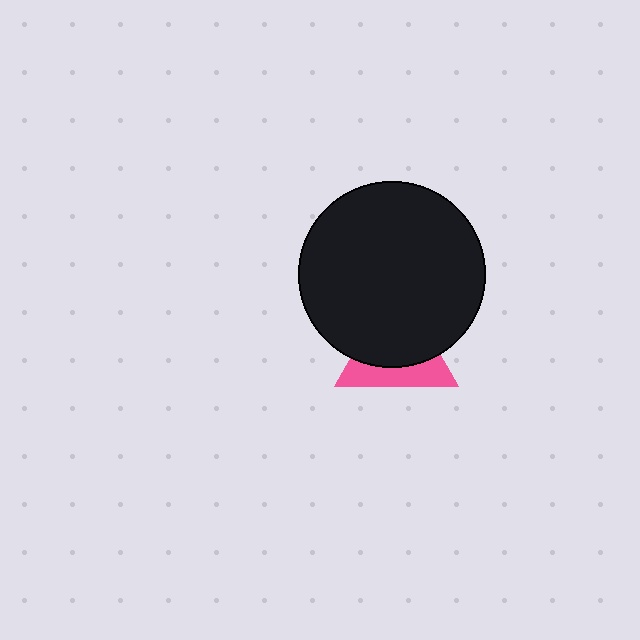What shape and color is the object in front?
The object in front is a black circle.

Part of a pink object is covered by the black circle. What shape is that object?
It is a triangle.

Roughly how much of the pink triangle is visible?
A small part of it is visible (roughly 38%).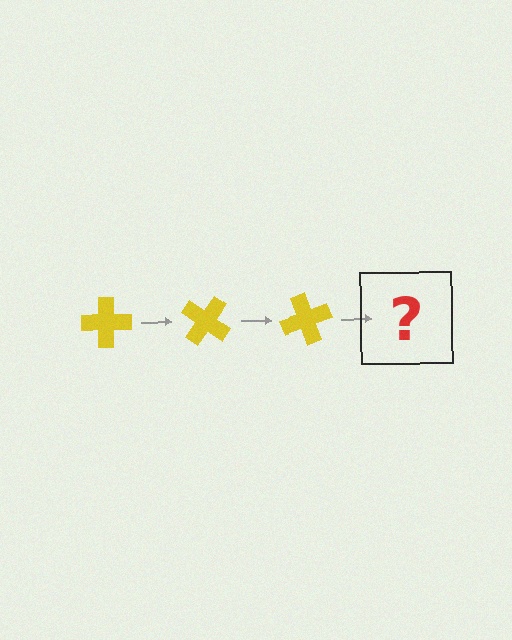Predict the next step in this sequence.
The next step is a yellow cross rotated 105 degrees.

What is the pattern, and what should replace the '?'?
The pattern is that the cross rotates 35 degrees each step. The '?' should be a yellow cross rotated 105 degrees.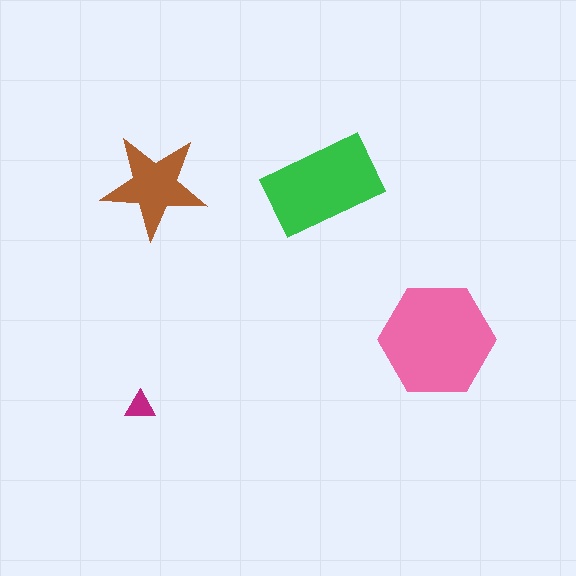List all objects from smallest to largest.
The magenta triangle, the brown star, the green rectangle, the pink hexagon.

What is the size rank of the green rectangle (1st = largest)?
2nd.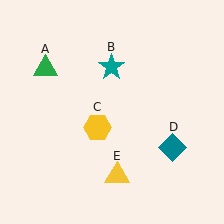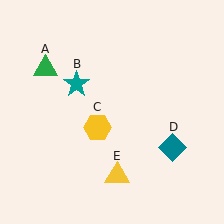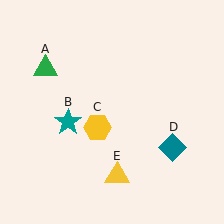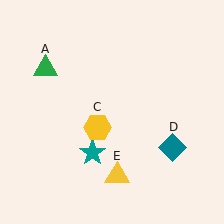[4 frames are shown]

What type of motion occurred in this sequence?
The teal star (object B) rotated counterclockwise around the center of the scene.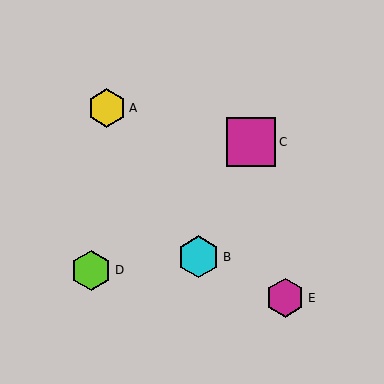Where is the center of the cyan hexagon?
The center of the cyan hexagon is at (199, 257).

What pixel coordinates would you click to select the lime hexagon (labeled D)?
Click at (91, 270) to select the lime hexagon D.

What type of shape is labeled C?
Shape C is a magenta square.